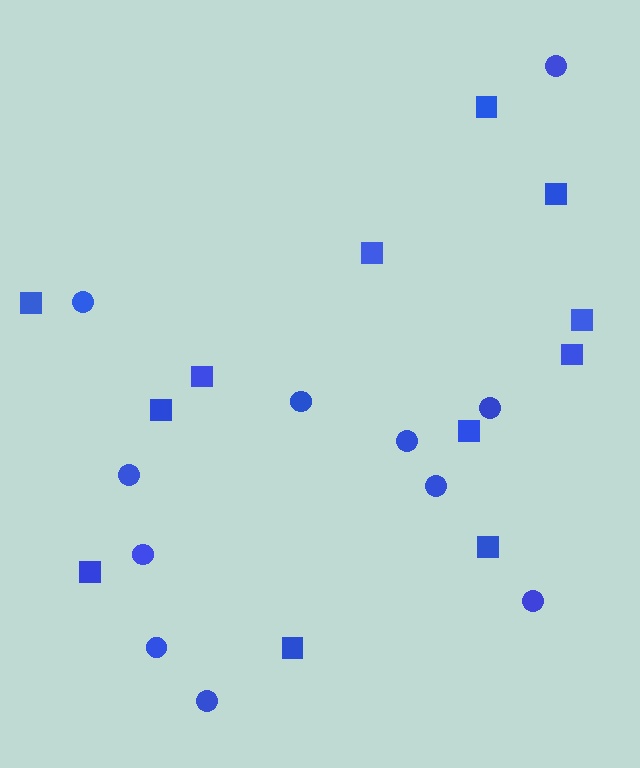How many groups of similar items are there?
There are 2 groups: one group of circles (11) and one group of squares (12).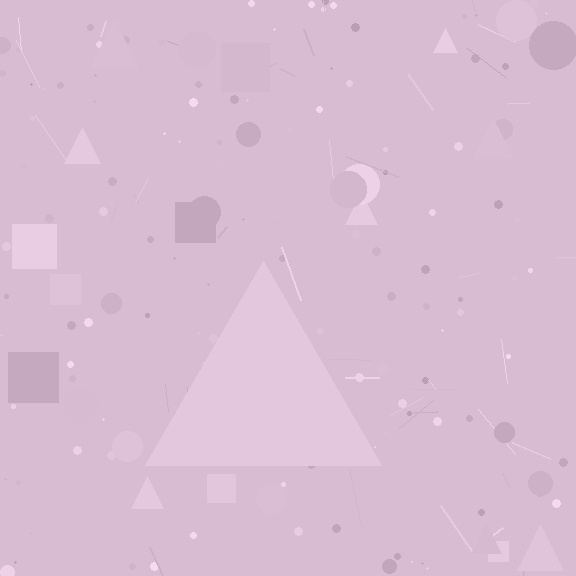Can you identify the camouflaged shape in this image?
The camouflaged shape is a triangle.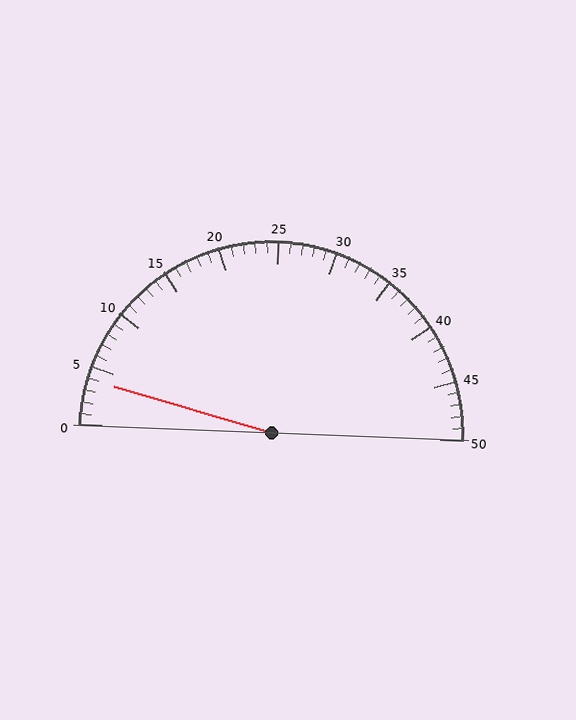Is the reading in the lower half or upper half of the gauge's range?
The reading is in the lower half of the range (0 to 50).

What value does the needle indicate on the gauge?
The needle indicates approximately 4.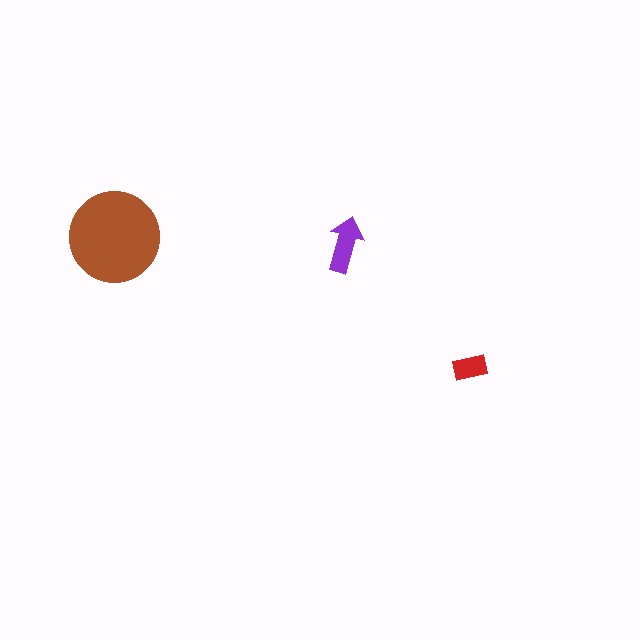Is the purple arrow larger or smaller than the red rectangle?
Larger.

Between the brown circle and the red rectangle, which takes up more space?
The brown circle.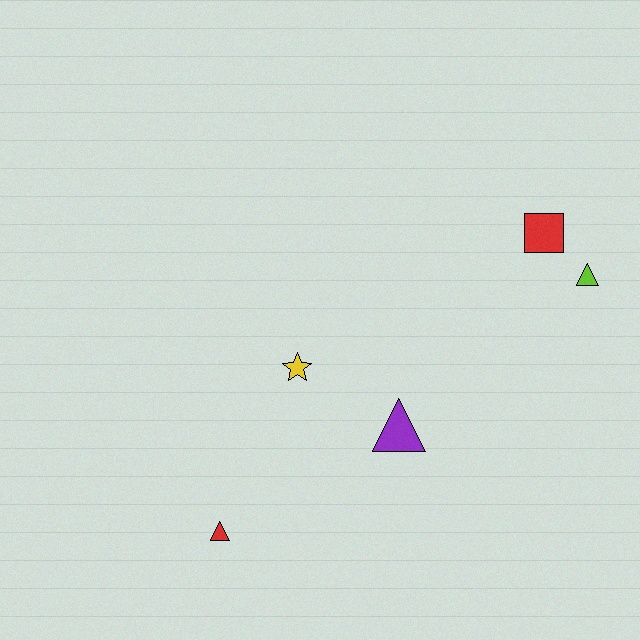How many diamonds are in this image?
There are no diamonds.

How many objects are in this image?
There are 5 objects.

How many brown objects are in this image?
There are no brown objects.